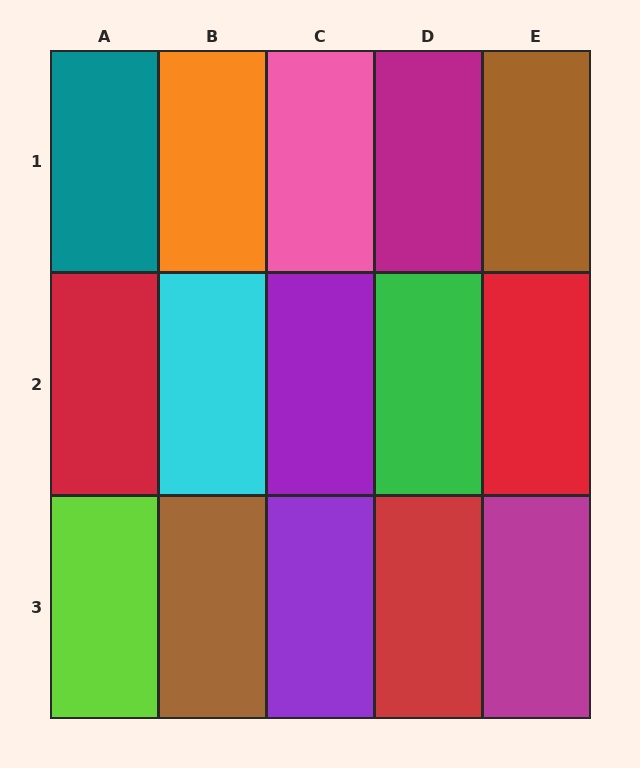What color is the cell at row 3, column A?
Lime.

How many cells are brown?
2 cells are brown.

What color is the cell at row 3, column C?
Purple.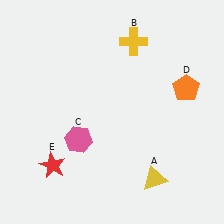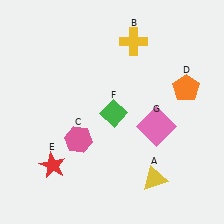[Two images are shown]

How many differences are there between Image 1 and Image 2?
There are 2 differences between the two images.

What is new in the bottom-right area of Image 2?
A green diamond (F) was added in the bottom-right area of Image 2.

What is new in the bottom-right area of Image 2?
A pink square (G) was added in the bottom-right area of Image 2.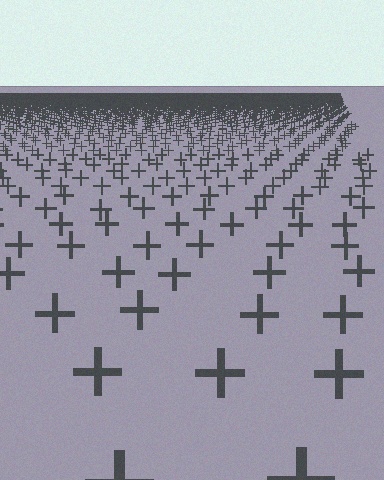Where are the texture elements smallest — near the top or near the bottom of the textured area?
Near the top.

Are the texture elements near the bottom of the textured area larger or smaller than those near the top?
Larger. Near the bottom, elements are closer to the viewer and appear at a bigger on-screen size.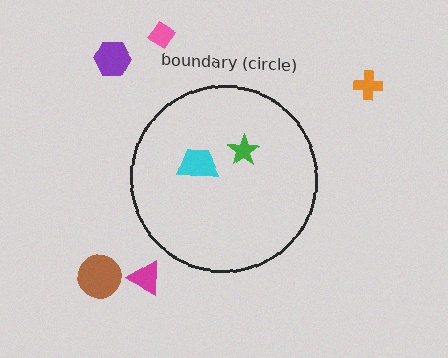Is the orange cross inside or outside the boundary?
Outside.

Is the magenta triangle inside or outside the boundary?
Outside.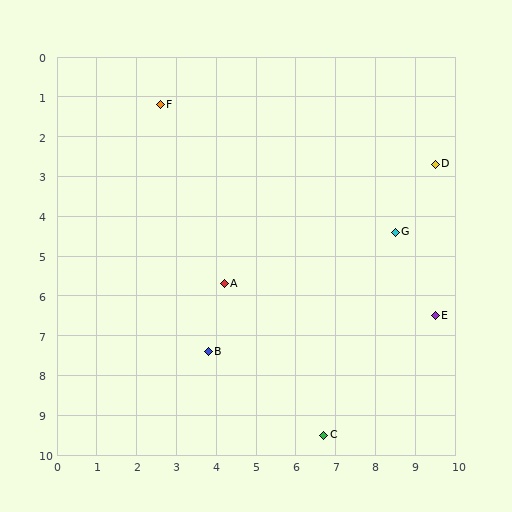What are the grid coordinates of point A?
Point A is at approximately (4.2, 5.7).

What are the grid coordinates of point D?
Point D is at approximately (9.5, 2.7).